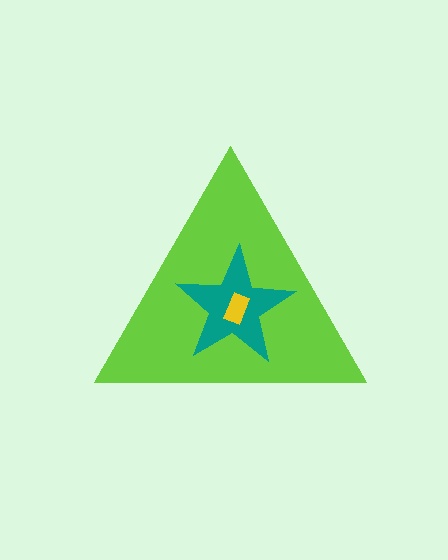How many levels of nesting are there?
3.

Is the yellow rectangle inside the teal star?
Yes.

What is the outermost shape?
The lime triangle.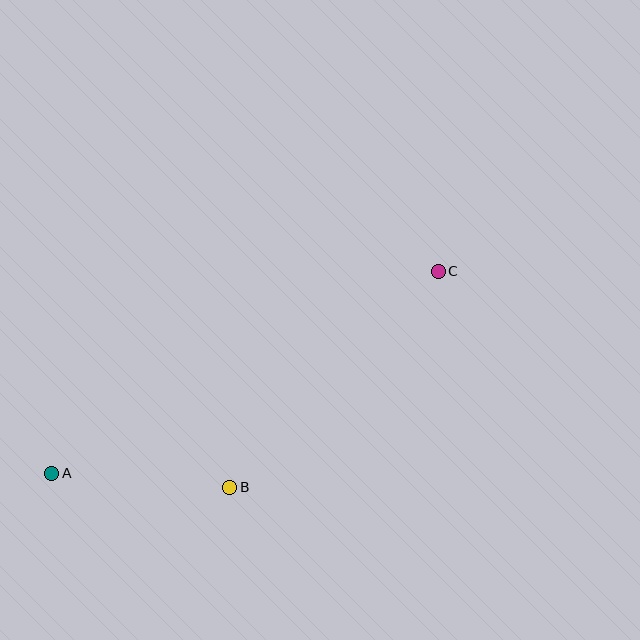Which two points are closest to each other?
Points A and B are closest to each other.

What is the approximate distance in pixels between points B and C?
The distance between B and C is approximately 300 pixels.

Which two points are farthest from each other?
Points A and C are farthest from each other.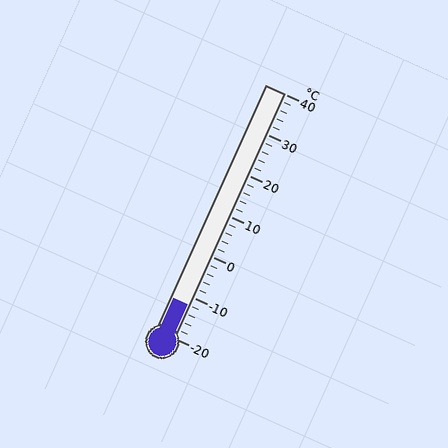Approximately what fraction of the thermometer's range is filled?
The thermometer is filled to approximately 15% of its range.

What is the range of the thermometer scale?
The thermometer scale ranges from -20°C to 40°C.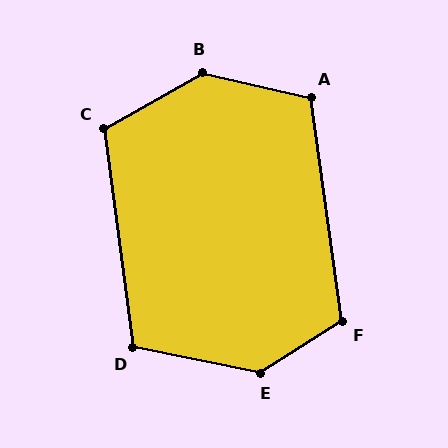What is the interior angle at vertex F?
Approximately 114 degrees (obtuse).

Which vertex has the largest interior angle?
B, at approximately 137 degrees.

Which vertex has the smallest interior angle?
D, at approximately 109 degrees.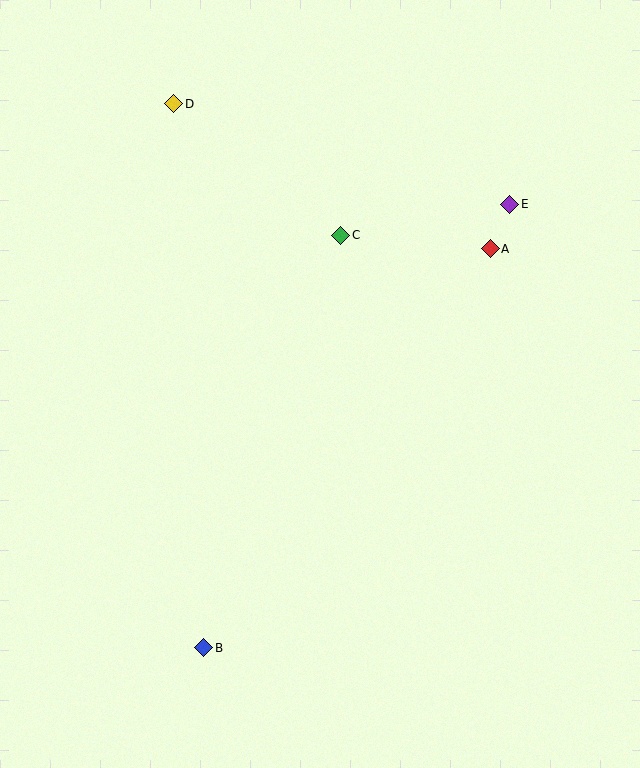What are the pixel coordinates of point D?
Point D is at (174, 104).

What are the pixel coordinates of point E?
Point E is at (510, 204).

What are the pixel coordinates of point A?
Point A is at (490, 249).